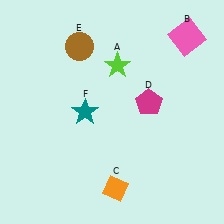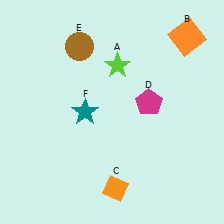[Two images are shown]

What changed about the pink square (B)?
In Image 1, B is pink. In Image 2, it changed to orange.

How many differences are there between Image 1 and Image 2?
There is 1 difference between the two images.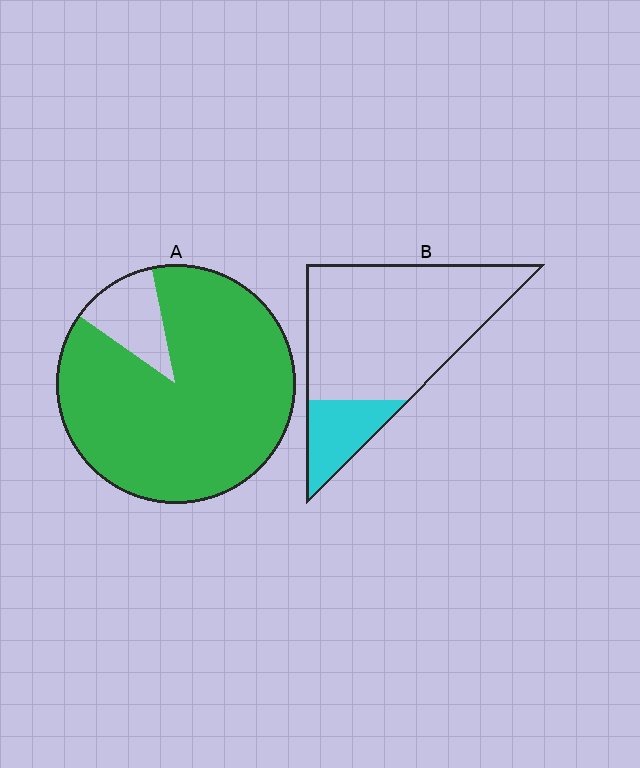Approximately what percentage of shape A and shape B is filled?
A is approximately 90% and B is approximately 20%.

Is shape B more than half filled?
No.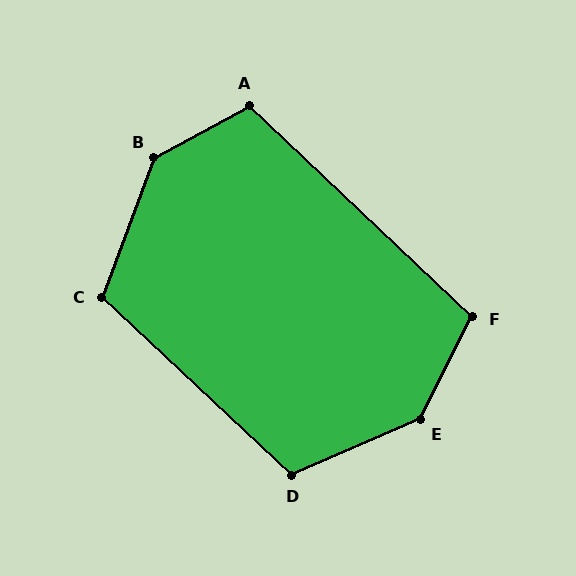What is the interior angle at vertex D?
Approximately 114 degrees (obtuse).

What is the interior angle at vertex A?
Approximately 108 degrees (obtuse).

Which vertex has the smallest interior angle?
F, at approximately 107 degrees.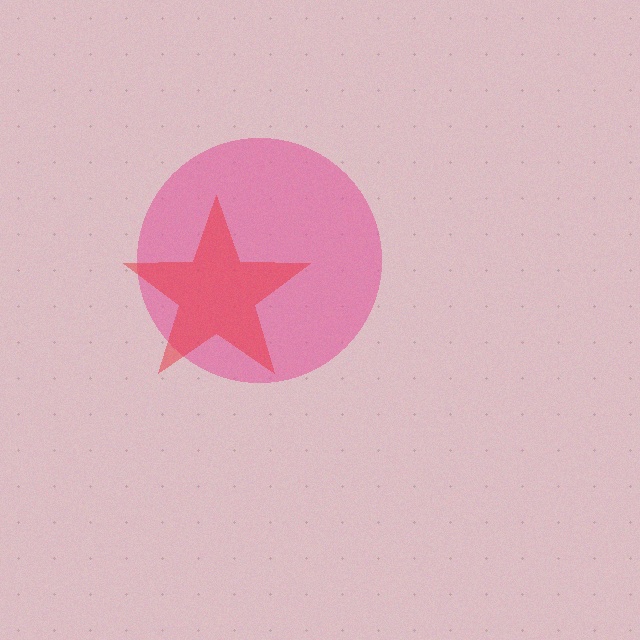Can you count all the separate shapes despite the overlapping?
Yes, there are 2 separate shapes.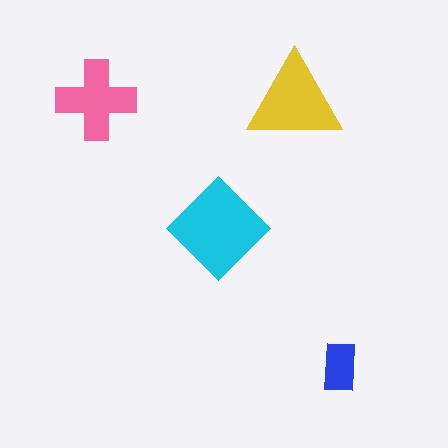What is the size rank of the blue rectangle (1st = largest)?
4th.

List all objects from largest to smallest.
The cyan diamond, the yellow triangle, the pink cross, the blue rectangle.